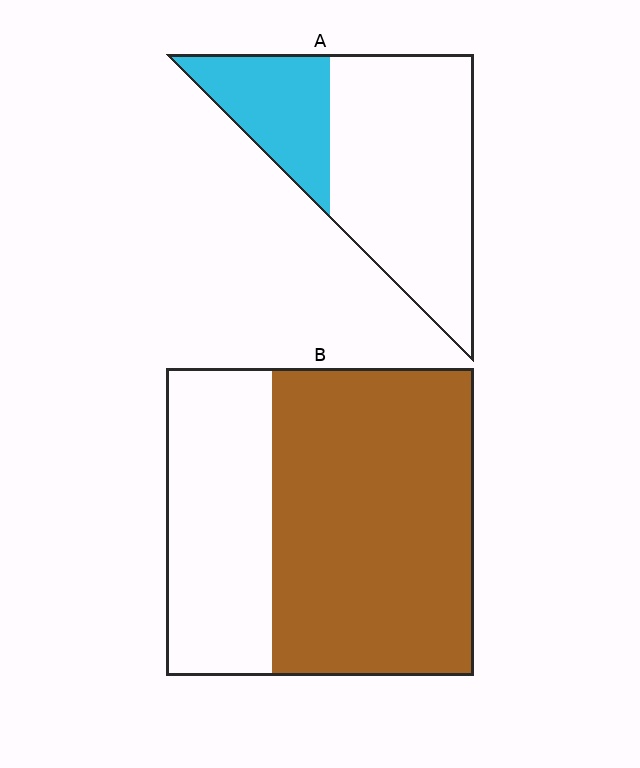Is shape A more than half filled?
No.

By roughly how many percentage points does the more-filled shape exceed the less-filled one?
By roughly 35 percentage points (B over A).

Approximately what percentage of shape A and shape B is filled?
A is approximately 30% and B is approximately 65%.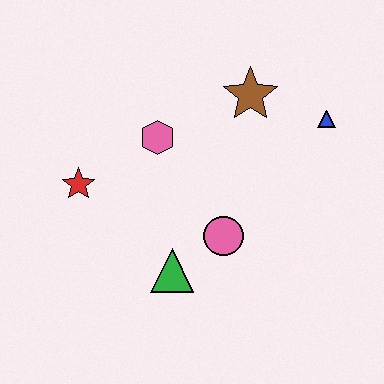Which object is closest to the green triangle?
The pink circle is closest to the green triangle.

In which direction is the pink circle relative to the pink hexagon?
The pink circle is below the pink hexagon.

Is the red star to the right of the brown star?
No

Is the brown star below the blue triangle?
No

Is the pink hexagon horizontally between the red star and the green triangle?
Yes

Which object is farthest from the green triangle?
The blue triangle is farthest from the green triangle.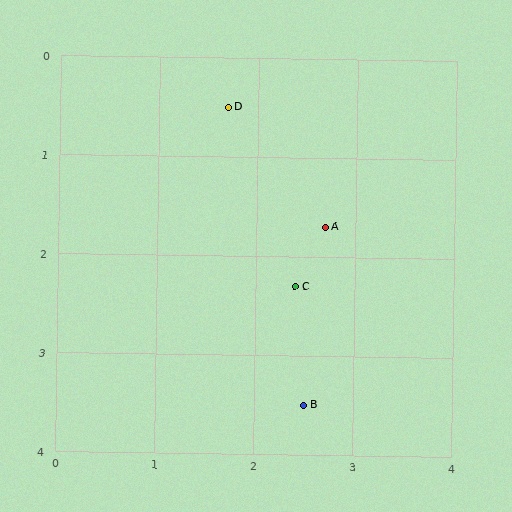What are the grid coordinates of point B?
Point B is at approximately (2.5, 3.5).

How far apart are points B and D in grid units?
Points B and D are about 3.1 grid units apart.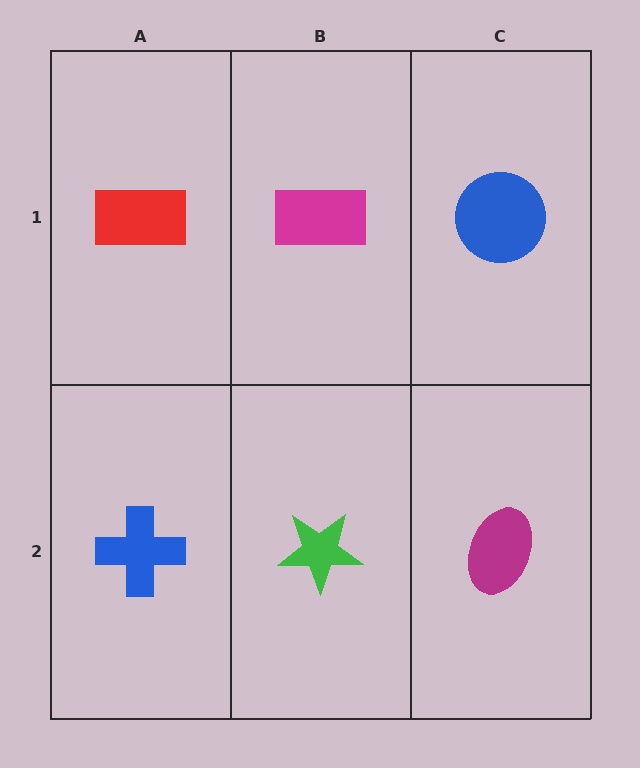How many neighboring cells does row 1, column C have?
2.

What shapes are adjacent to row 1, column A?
A blue cross (row 2, column A), a magenta rectangle (row 1, column B).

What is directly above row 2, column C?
A blue circle.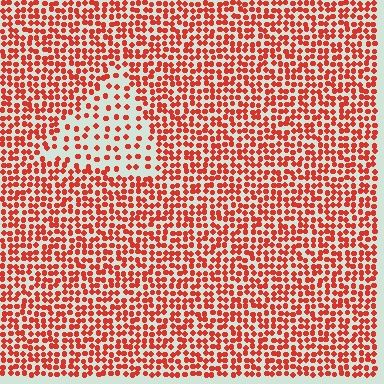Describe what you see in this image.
The image contains small red elements arranged at two different densities. A triangle-shaped region is visible where the elements are less densely packed than the surrounding area.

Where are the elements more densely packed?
The elements are more densely packed outside the triangle boundary.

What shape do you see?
I see a triangle.